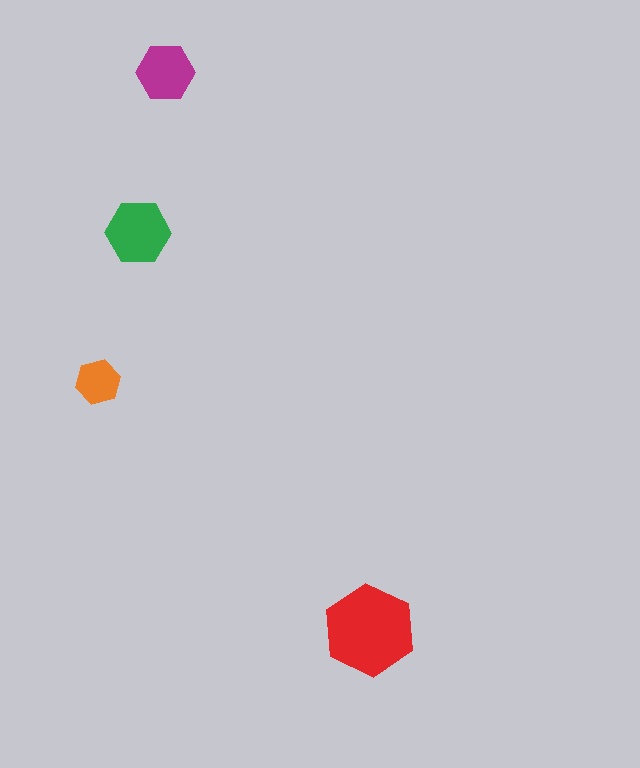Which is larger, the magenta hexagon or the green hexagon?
The green one.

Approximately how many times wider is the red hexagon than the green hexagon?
About 1.5 times wider.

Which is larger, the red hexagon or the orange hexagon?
The red one.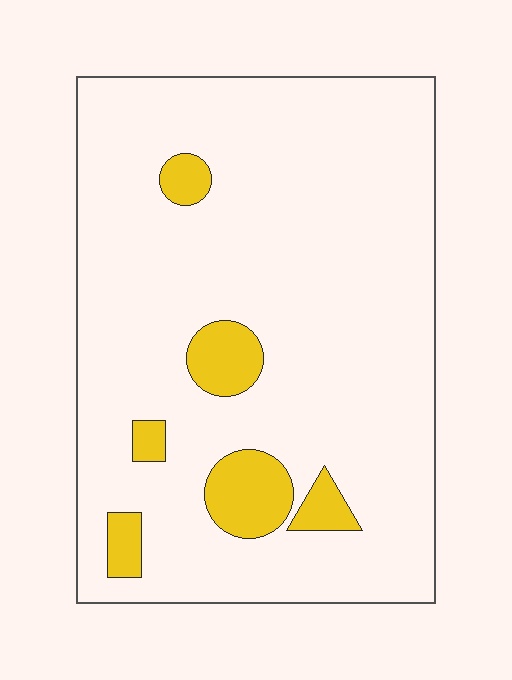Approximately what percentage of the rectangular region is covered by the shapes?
Approximately 10%.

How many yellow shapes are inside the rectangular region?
6.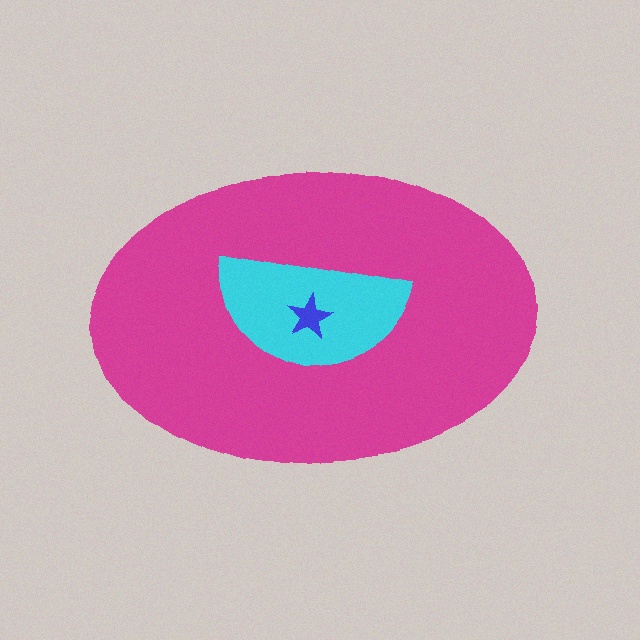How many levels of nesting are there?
3.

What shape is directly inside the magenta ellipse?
The cyan semicircle.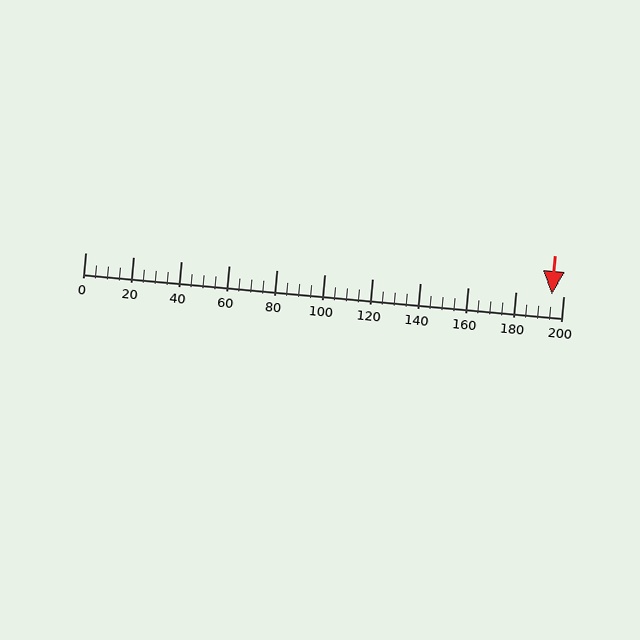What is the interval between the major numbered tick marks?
The major tick marks are spaced 20 units apart.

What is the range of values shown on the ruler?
The ruler shows values from 0 to 200.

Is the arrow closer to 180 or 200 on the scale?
The arrow is closer to 200.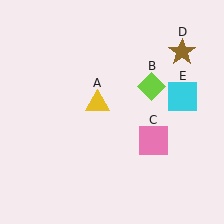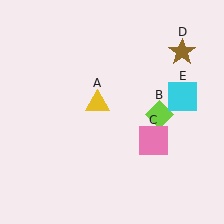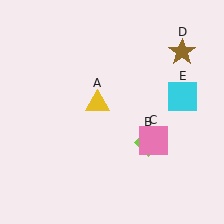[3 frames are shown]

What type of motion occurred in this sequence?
The lime diamond (object B) rotated clockwise around the center of the scene.